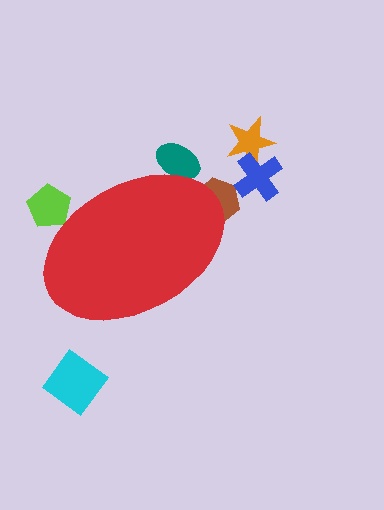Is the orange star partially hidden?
No, the orange star is fully visible.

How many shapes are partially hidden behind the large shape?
3 shapes are partially hidden.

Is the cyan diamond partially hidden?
No, the cyan diamond is fully visible.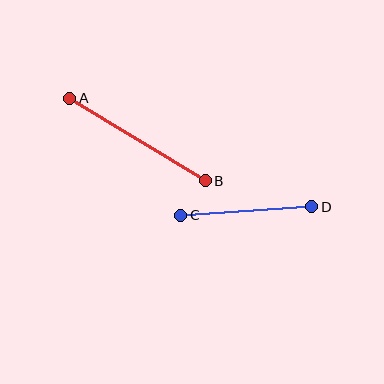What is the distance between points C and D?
The distance is approximately 131 pixels.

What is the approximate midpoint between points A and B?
The midpoint is at approximately (138, 139) pixels.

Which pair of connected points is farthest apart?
Points A and B are farthest apart.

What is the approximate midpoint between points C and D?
The midpoint is at approximately (246, 211) pixels.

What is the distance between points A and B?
The distance is approximately 158 pixels.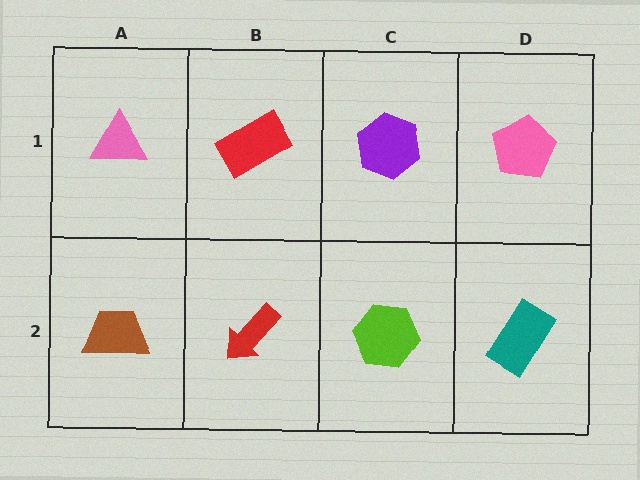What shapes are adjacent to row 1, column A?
A brown trapezoid (row 2, column A), a red rectangle (row 1, column B).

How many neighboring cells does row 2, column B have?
3.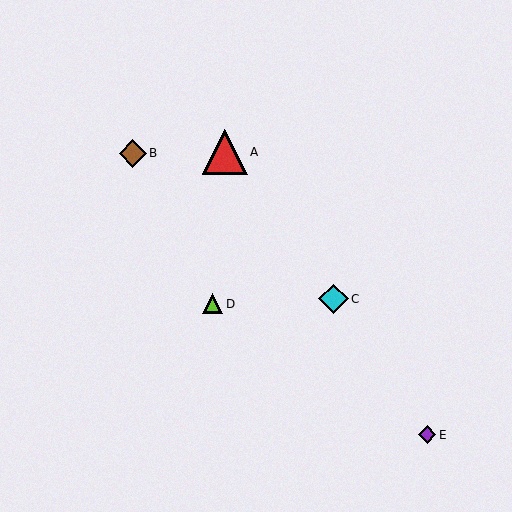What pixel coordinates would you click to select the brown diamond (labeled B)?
Click at (133, 153) to select the brown diamond B.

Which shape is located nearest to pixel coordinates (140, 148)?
The brown diamond (labeled B) at (133, 153) is nearest to that location.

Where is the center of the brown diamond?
The center of the brown diamond is at (133, 153).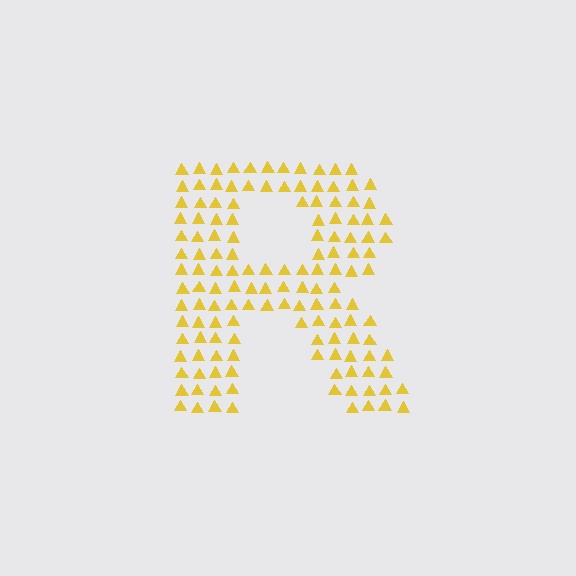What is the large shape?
The large shape is the letter R.